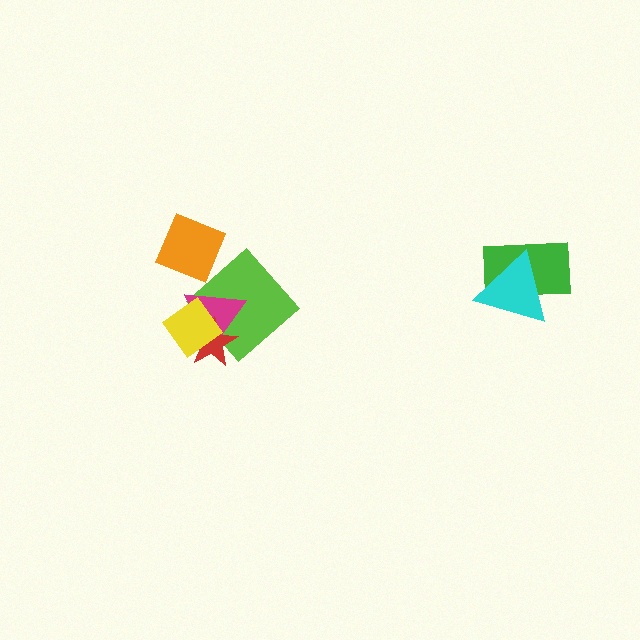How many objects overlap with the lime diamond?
3 objects overlap with the lime diamond.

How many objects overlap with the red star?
3 objects overlap with the red star.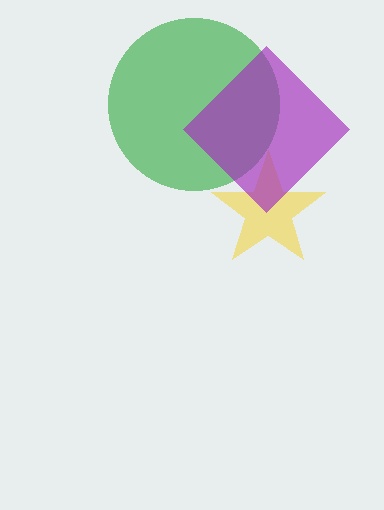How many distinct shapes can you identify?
There are 3 distinct shapes: a green circle, a yellow star, a purple diamond.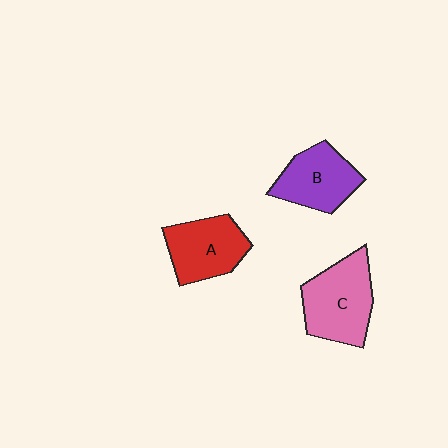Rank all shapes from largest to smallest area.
From largest to smallest: C (pink), A (red), B (purple).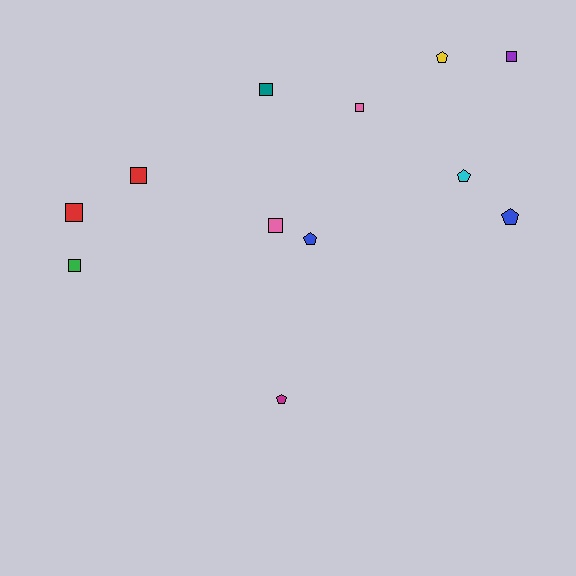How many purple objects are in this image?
There is 1 purple object.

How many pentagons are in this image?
There are 5 pentagons.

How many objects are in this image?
There are 12 objects.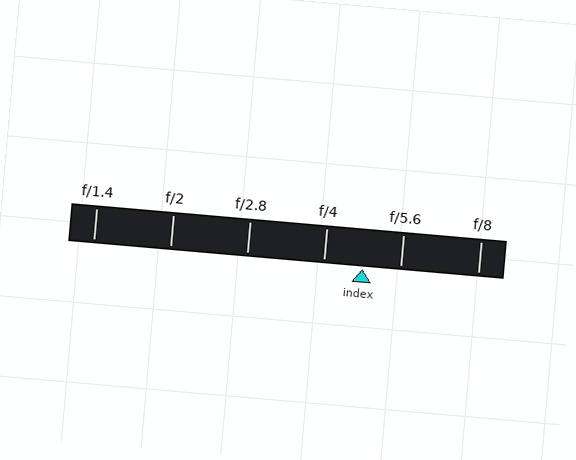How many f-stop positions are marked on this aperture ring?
There are 6 f-stop positions marked.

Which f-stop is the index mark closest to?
The index mark is closest to f/5.6.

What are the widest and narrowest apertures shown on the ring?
The widest aperture shown is f/1.4 and the narrowest is f/8.